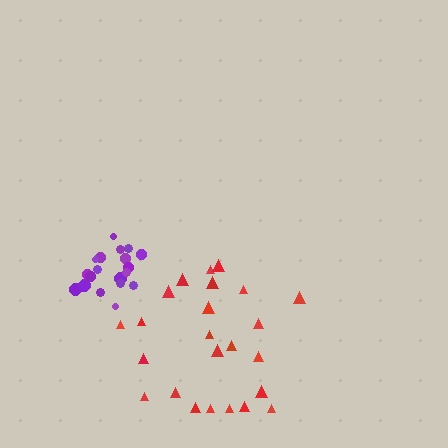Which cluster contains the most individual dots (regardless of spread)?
Red (24).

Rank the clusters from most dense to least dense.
purple, red.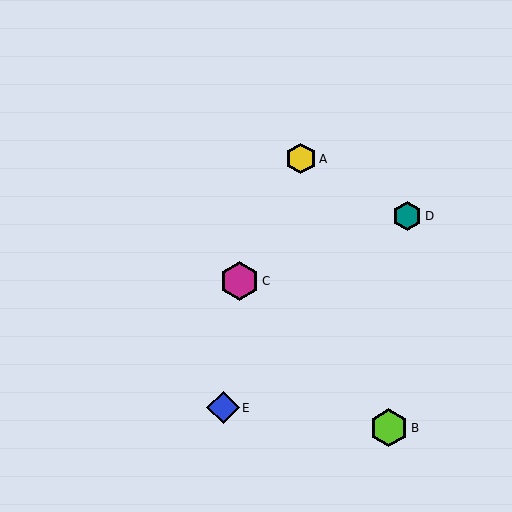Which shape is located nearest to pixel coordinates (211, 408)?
The blue diamond (labeled E) at (223, 408) is nearest to that location.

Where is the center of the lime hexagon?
The center of the lime hexagon is at (389, 428).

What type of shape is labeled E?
Shape E is a blue diamond.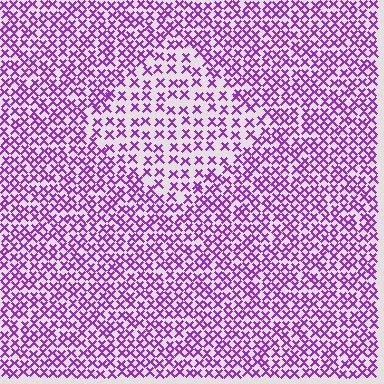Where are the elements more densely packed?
The elements are more densely packed outside the diamond boundary.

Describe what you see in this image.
The image contains small purple elements arranged at two different densities. A diamond-shaped region is visible where the elements are less densely packed than the surrounding area.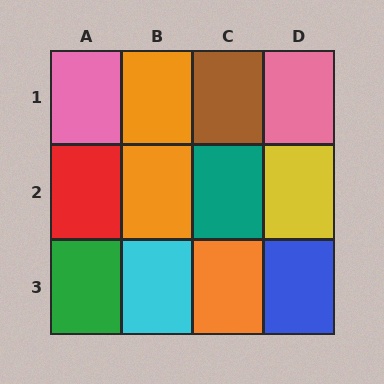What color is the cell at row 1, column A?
Pink.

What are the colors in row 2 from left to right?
Red, orange, teal, yellow.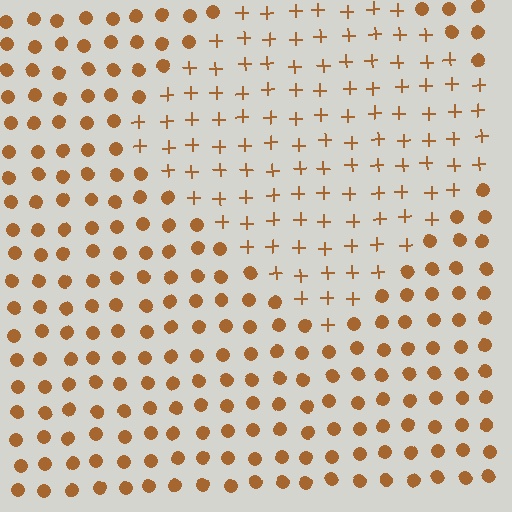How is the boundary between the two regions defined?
The boundary is defined by a change in element shape: plus signs inside vs. circles outside. All elements share the same color and spacing.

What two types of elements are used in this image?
The image uses plus signs inside the diamond region and circles outside it.